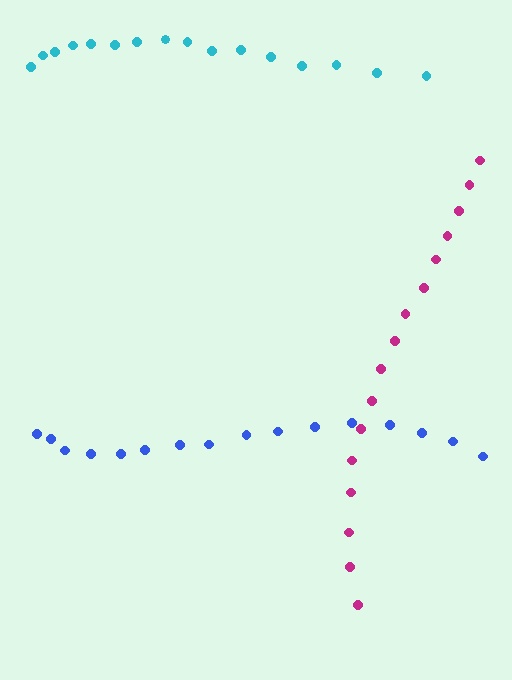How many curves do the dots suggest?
There are 3 distinct paths.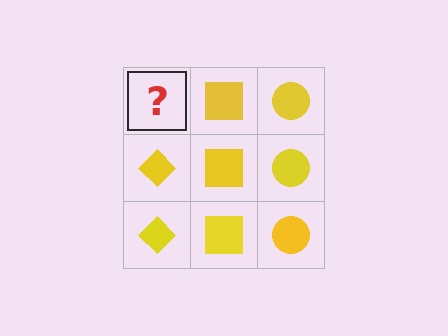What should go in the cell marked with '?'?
The missing cell should contain a yellow diamond.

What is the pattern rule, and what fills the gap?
The rule is that each column has a consistent shape. The gap should be filled with a yellow diamond.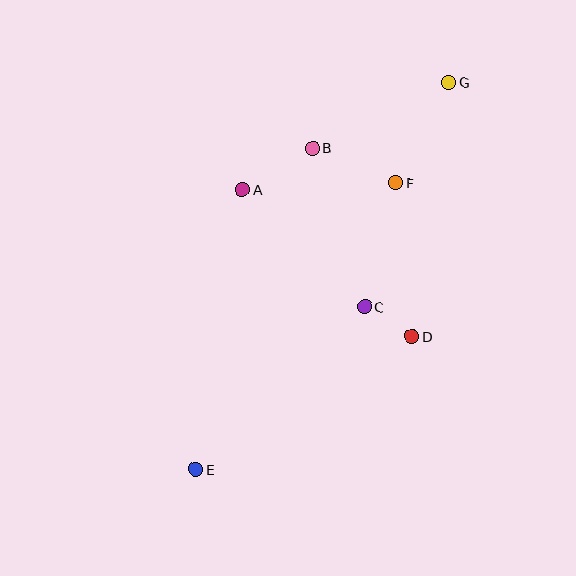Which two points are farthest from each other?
Points E and G are farthest from each other.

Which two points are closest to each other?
Points C and D are closest to each other.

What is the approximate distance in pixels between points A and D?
The distance between A and D is approximately 224 pixels.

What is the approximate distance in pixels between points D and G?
The distance between D and G is approximately 257 pixels.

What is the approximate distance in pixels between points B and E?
The distance between B and E is approximately 342 pixels.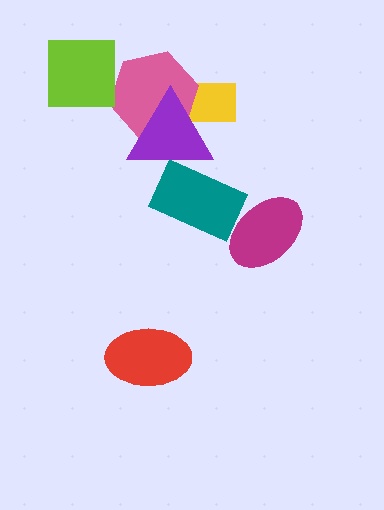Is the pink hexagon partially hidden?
Yes, it is partially covered by another shape.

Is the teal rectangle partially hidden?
Yes, it is partially covered by another shape.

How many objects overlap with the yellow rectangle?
2 objects overlap with the yellow rectangle.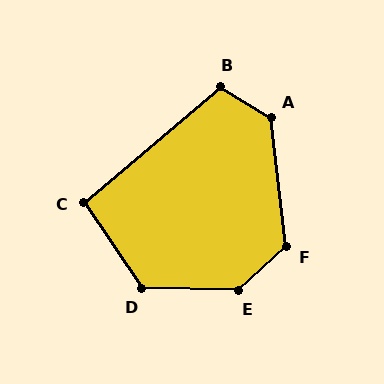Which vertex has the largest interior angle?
E, at approximately 136 degrees.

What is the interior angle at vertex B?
Approximately 109 degrees (obtuse).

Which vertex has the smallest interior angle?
C, at approximately 96 degrees.